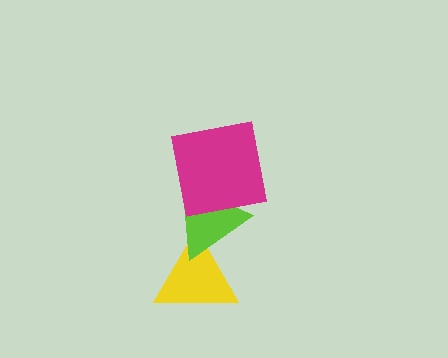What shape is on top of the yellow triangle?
The lime triangle is on top of the yellow triangle.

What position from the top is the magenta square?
The magenta square is 1st from the top.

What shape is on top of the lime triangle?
The magenta square is on top of the lime triangle.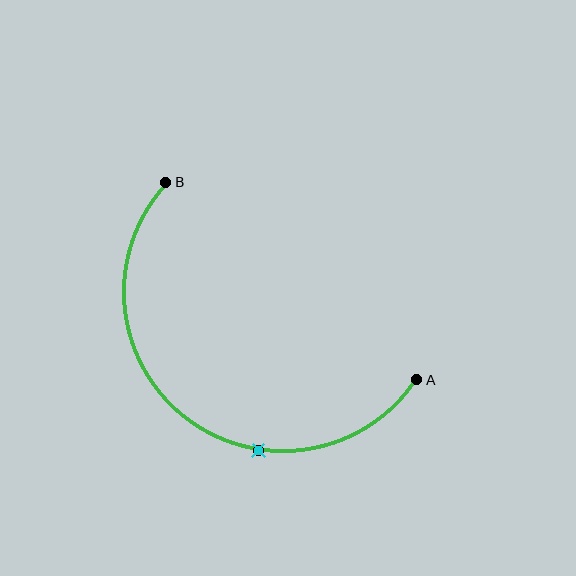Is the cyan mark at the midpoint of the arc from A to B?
No. The cyan mark lies on the arc but is closer to endpoint A. The arc midpoint would be at the point on the curve equidistant along the arc from both A and B.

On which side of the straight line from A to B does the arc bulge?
The arc bulges below and to the left of the straight line connecting A and B.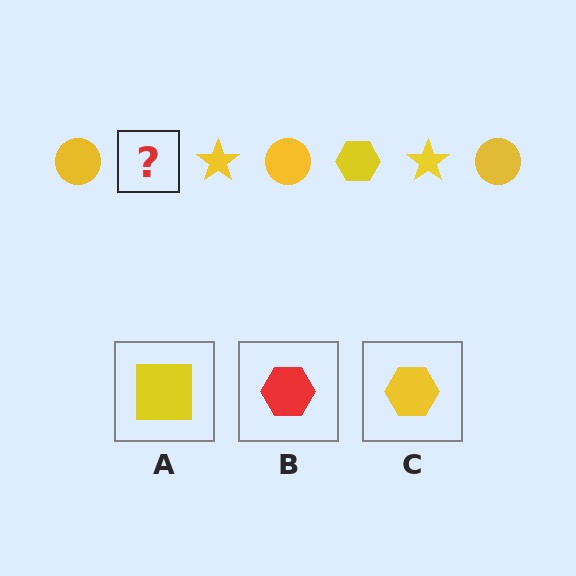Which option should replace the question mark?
Option C.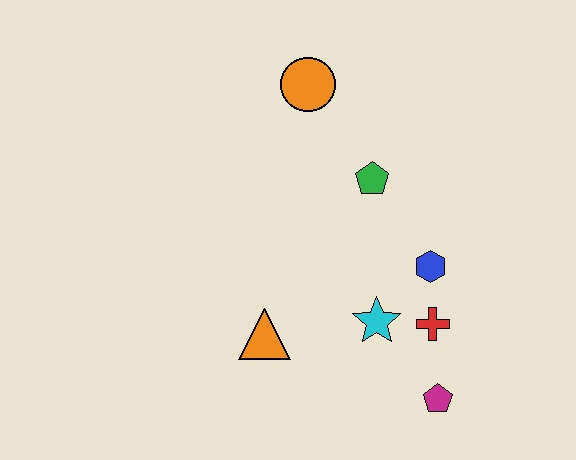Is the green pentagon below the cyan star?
No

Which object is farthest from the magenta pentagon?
The orange circle is farthest from the magenta pentagon.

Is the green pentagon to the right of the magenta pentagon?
No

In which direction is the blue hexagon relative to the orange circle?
The blue hexagon is below the orange circle.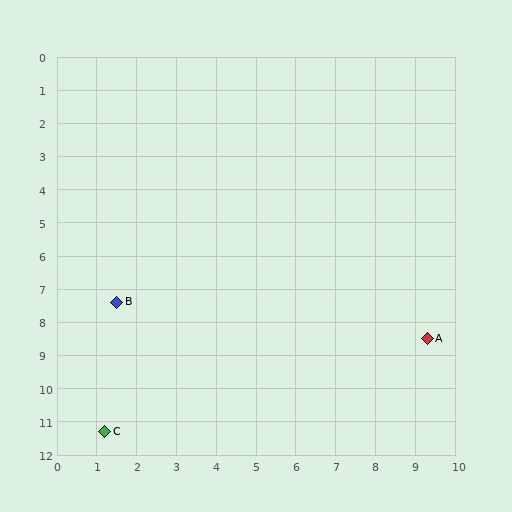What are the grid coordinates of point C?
Point C is at approximately (1.2, 11.3).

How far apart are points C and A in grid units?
Points C and A are about 8.6 grid units apart.